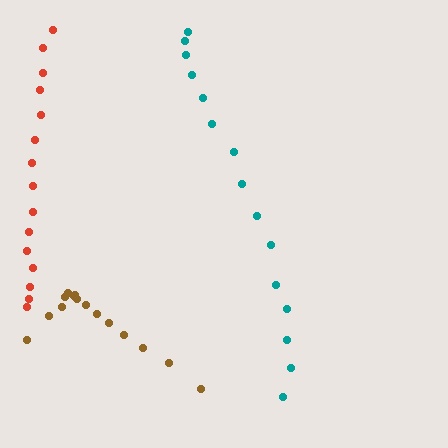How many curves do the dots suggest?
There are 3 distinct paths.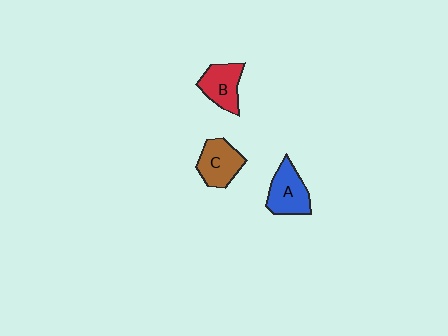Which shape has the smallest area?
Shape B (red).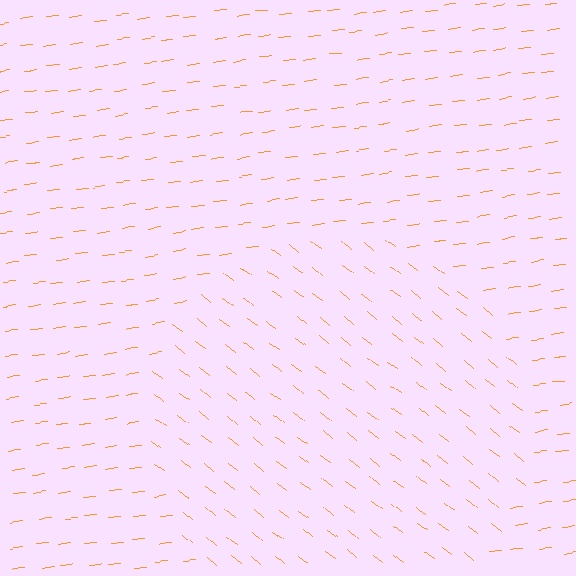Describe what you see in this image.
The image is filled with small orange line segments. A circle region in the image has lines oriented differently from the surrounding lines, creating a visible texture boundary.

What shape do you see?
I see a circle.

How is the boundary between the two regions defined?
The boundary is defined purely by a change in line orientation (approximately 45 degrees difference). All lines are the same color and thickness.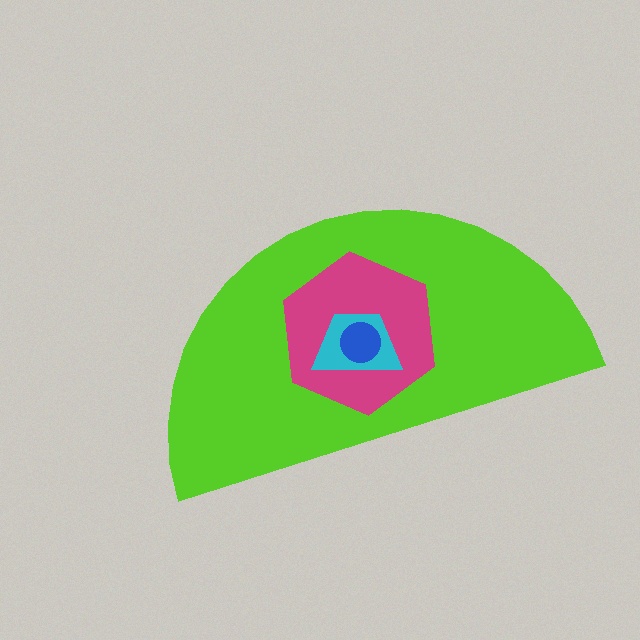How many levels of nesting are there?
4.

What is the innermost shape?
The blue circle.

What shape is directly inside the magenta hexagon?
The cyan trapezoid.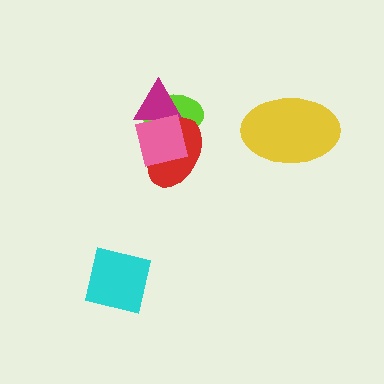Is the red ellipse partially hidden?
Yes, it is partially covered by another shape.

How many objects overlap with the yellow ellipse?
0 objects overlap with the yellow ellipse.